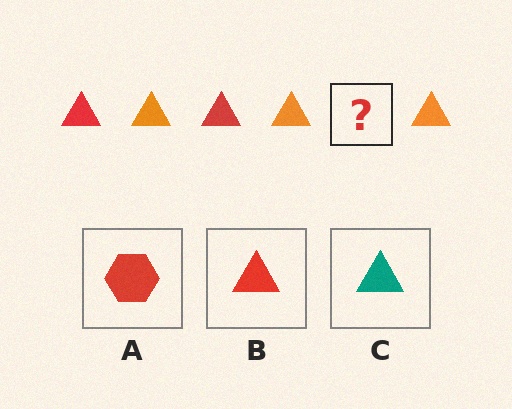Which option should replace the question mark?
Option B.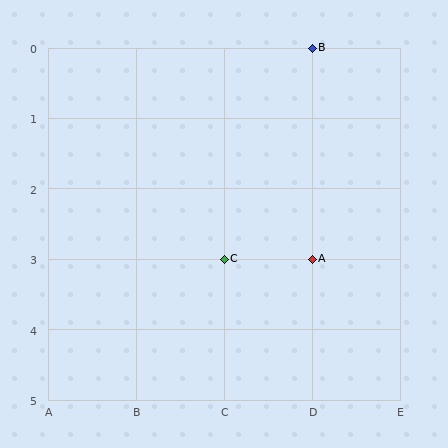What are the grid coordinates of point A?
Point A is at grid coordinates (D, 3).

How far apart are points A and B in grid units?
Points A and B are 3 rows apart.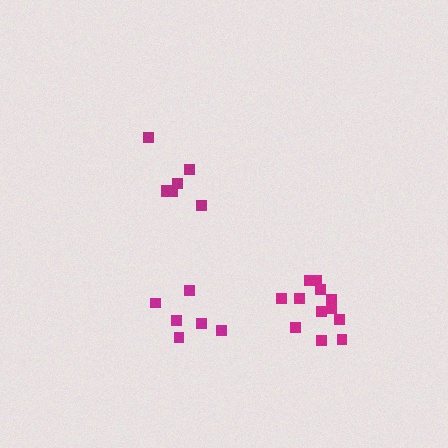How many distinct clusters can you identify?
There are 3 distinct clusters.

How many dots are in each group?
Group 1: 7 dots, Group 2: 6 dots, Group 3: 12 dots (25 total).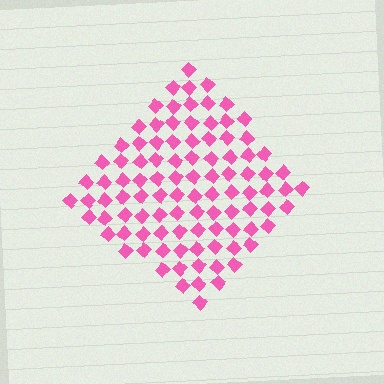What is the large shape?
The large shape is a diamond.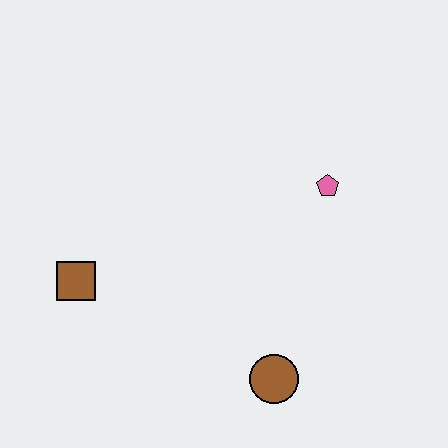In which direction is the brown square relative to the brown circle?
The brown square is to the left of the brown circle.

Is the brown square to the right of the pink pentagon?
No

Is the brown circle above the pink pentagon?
No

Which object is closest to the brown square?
The brown circle is closest to the brown square.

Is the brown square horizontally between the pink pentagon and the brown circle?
No